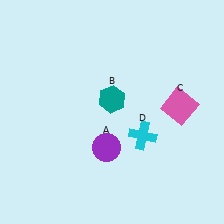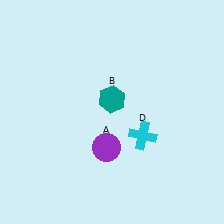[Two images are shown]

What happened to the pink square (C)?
The pink square (C) was removed in Image 2. It was in the top-right area of Image 1.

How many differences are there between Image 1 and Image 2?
There is 1 difference between the two images.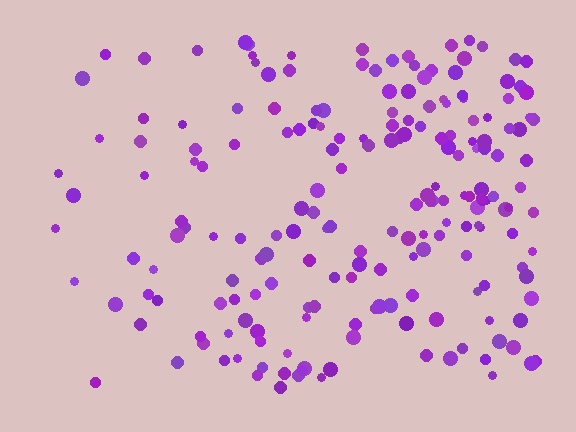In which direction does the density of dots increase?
From left to right, with the right side densest.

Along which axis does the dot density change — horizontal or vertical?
Horizontal.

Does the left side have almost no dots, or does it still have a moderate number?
Still a moderate number, just noticeably fewer than the right.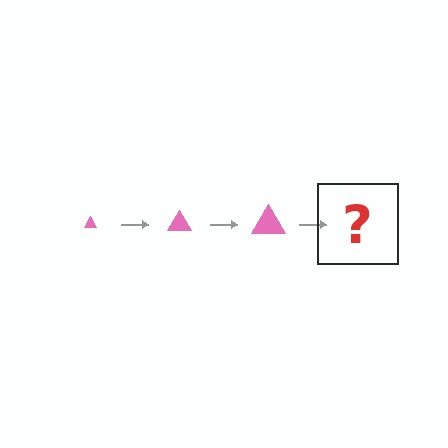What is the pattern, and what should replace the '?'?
The pattern is that the triangle gets progressively larger each step. The '?' should be a pink triangle, larger than the previous one.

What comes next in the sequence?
The next element should be a pink triangle, larger than the previous one.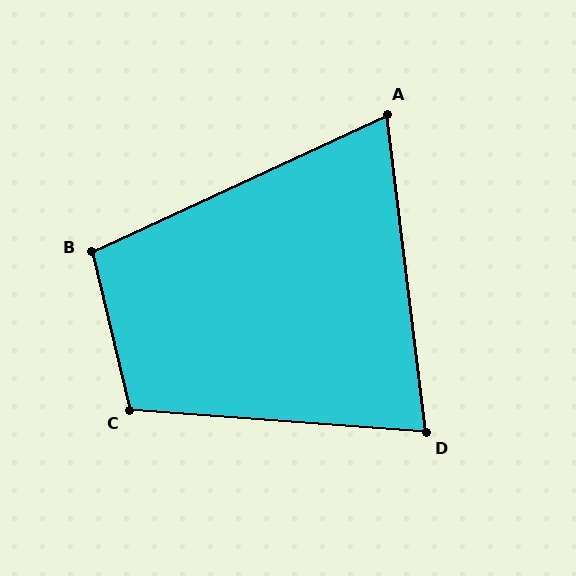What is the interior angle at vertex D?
Approximately 79 degrees (acute).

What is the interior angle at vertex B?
Approximately 101 degrees (obtuse).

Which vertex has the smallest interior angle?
A, at approximately 72 degrees.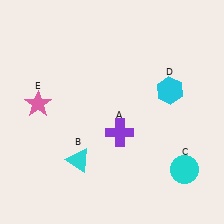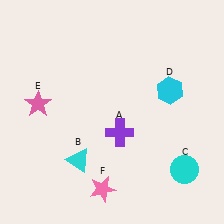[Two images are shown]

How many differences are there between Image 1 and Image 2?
There is 1 difference between the two images.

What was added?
A pink star (F) was added in Image 2.